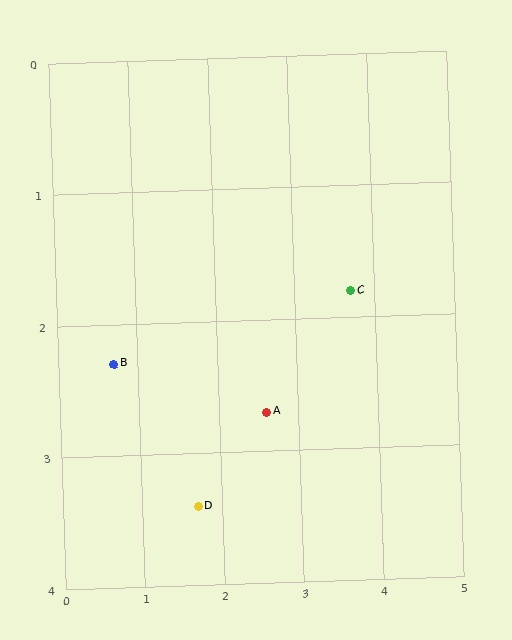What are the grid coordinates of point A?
Point A is at approximately (2.6, 2.7).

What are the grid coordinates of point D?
Point D is at approximately (1.7, 3.4).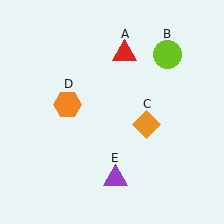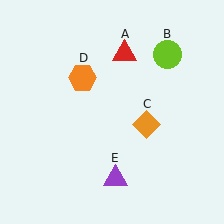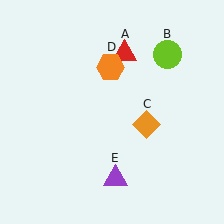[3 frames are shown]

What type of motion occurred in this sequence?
The orange hexagon (object D) rotated clockwise around the center of the scene.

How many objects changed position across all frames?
1 object changed position: orange hexagon (object D).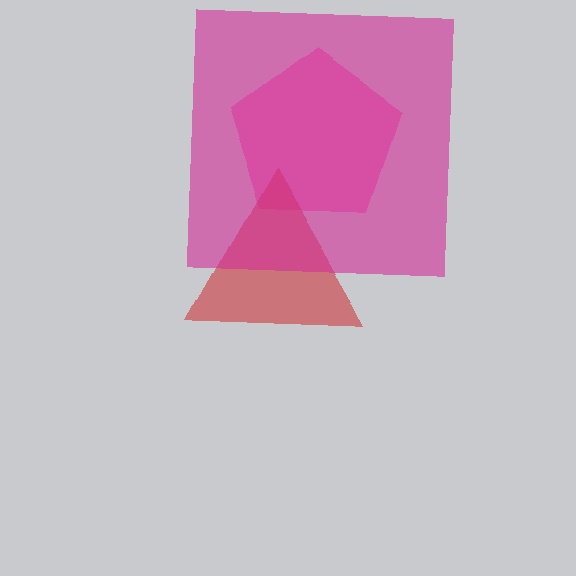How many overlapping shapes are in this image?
There are 3 overlapping shapes in the image.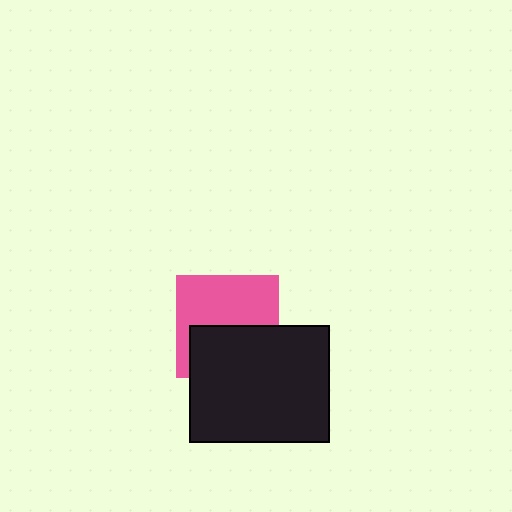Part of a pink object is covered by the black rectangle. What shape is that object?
It is a square.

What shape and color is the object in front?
The object in front is a black rectangle.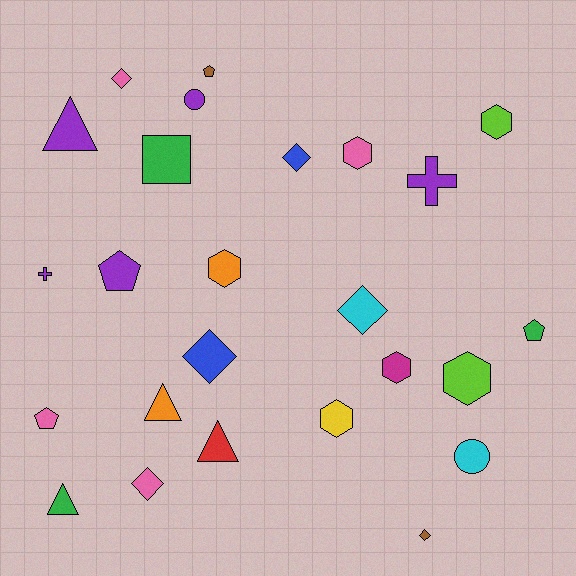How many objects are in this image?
There are 25 objects.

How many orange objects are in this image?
There are 2 orange objects.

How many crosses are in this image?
There are 2 crosses.